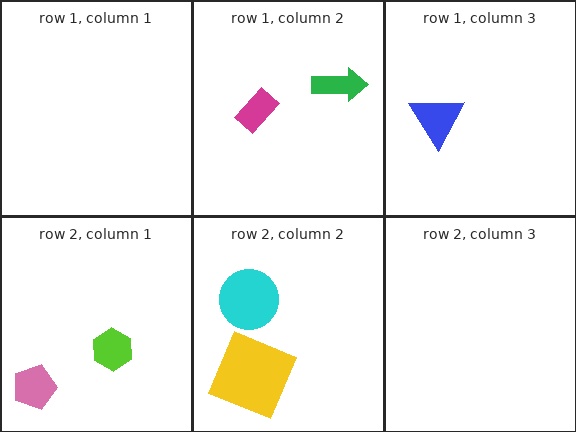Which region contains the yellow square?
The row 2, column 2 region.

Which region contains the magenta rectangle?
The row 1, column 2 region.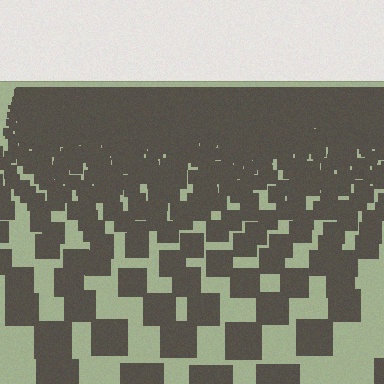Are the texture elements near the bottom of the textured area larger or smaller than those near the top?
Larger. Near the bottom, elements are closer to the viewer and appear at a bigger on-screen size.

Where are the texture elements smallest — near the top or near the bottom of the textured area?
Near the top.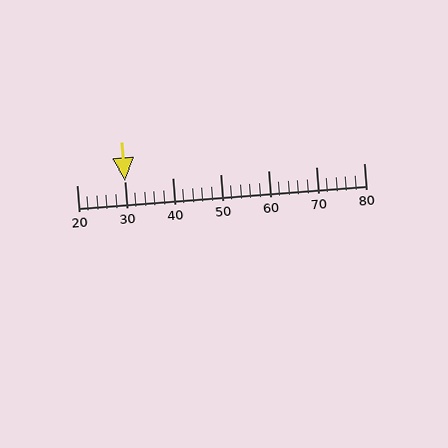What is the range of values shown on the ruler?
The ruler shows values from 20 to 80.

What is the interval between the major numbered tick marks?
The major tick marks are spaced 10 units apart.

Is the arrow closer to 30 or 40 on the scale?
The arrow is closer to 30.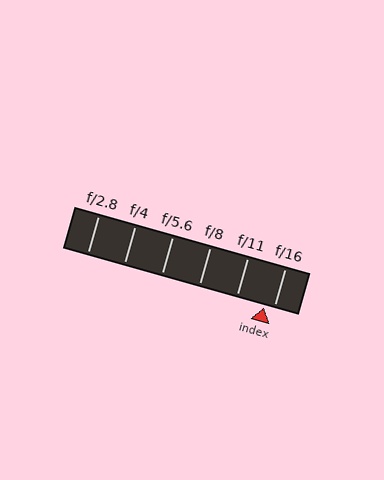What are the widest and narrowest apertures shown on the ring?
The widest aperture shown is f/2.8 and the narrowest is f/16.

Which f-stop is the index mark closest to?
The index mark is closest to f/16.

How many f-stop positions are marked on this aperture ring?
There are 6 f-stop positions marked.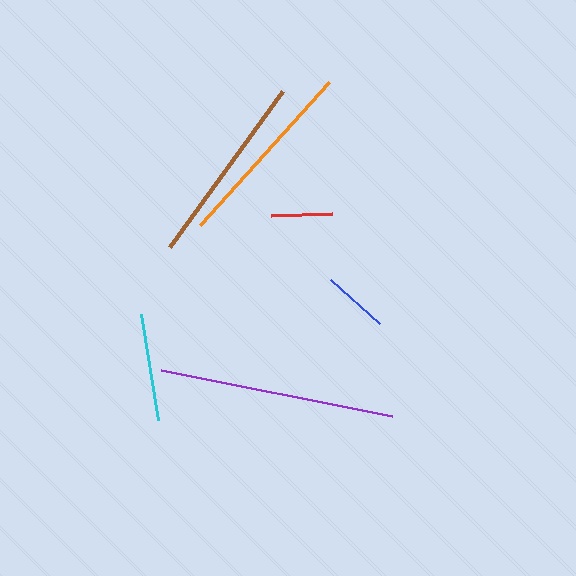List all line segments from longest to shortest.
From longest to shortest: purple, brown, orange, cyan, blue, red.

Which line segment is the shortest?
The red line is the shortest at approximately 60 pixels.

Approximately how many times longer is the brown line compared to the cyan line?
The brown line is approximately 1.8 times the length of the cyan line.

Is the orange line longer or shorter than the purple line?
The purple line is longer than the orange line.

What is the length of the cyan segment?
The cyan segment is approximately 107 pixels long.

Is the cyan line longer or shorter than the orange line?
The orange line is longer than the cyan line.